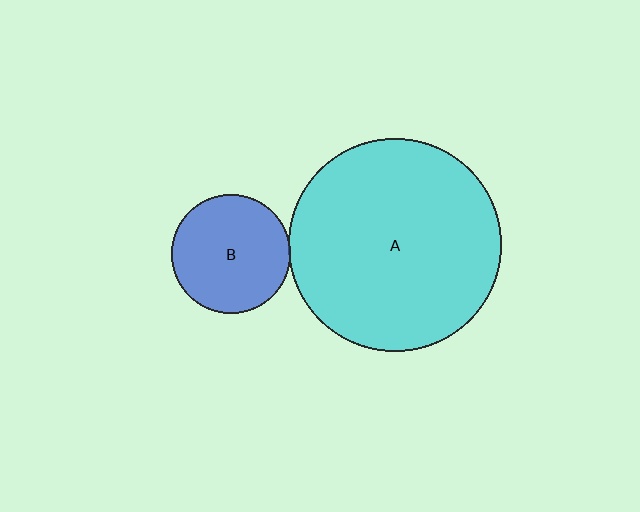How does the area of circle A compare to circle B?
Approximately 3.2 times.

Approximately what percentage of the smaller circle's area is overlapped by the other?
Approximately 5%.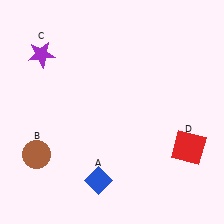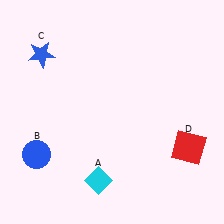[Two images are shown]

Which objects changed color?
A changed from blue to cyan. B changed from brown to blue. C changed from purple to blue.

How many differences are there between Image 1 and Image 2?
There are 3 differences between the two images.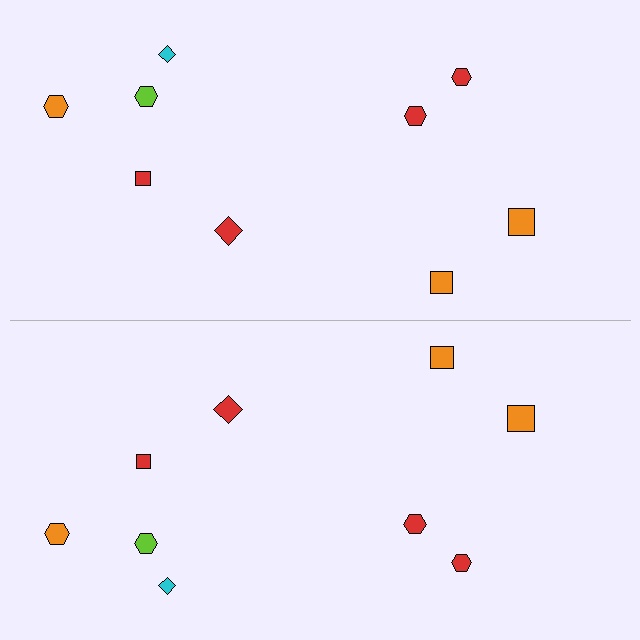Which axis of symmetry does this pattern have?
The pattern has a horizontal axis of symmetry running through the center of the image.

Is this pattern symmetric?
Yes, this pattern has bilateral (reflection) symmetry.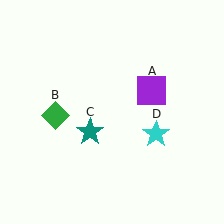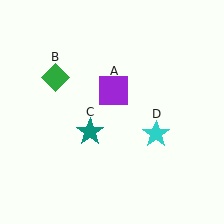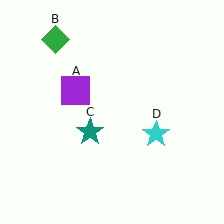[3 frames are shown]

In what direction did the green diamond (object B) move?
The green diamond (object B) moved up.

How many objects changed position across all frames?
2 objects changed position: purple square (object A), green diamond (object B).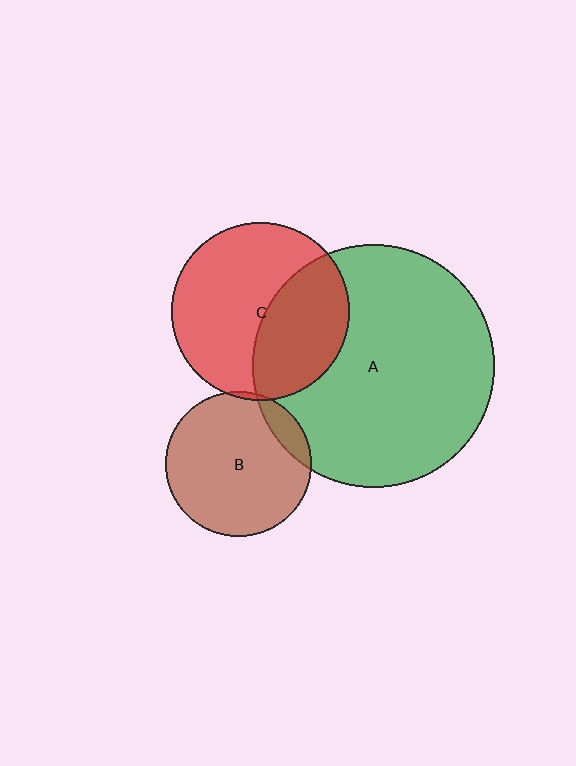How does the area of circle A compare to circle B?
Approximately 2.8 times.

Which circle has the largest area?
Circle A (green).